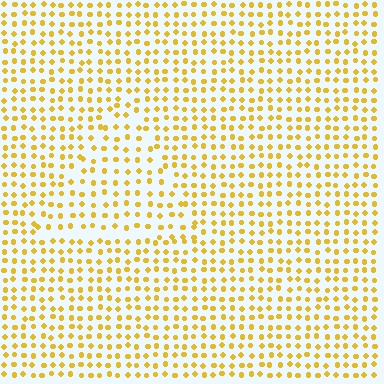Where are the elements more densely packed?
The elements are more densely packed outside the triangle boundary.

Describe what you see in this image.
The image contains small yellow elements arranged at two different densities. A triangle-shaped region is visible where the elements are less densely packed than the surrounding area.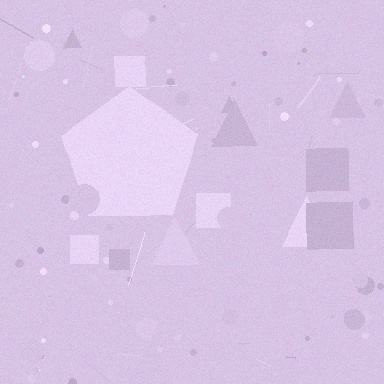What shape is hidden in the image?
A pentagon is hidden in the image.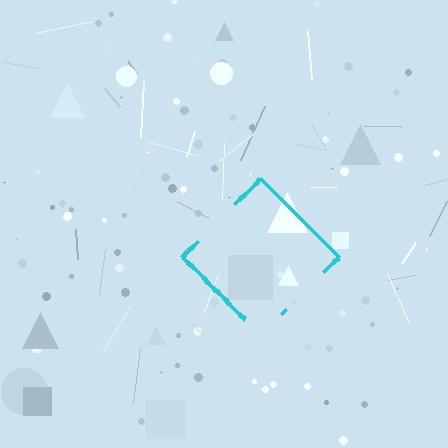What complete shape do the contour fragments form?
The contour fragments form a diamond.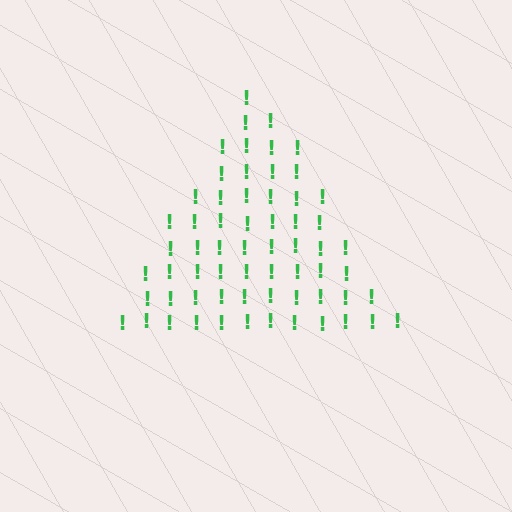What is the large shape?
The large shape is a triangle.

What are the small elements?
The small elements are exclamation marks.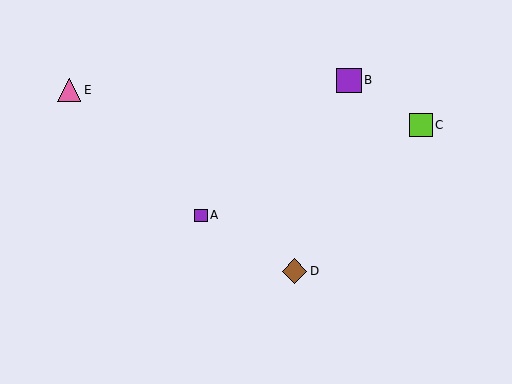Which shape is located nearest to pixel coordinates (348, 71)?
The purple square (labeled B) at (349, 80) is nearest to that location.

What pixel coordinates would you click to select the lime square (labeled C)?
Click at (421, 125) to select the lime square C.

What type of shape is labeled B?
Shape B is a purple square.